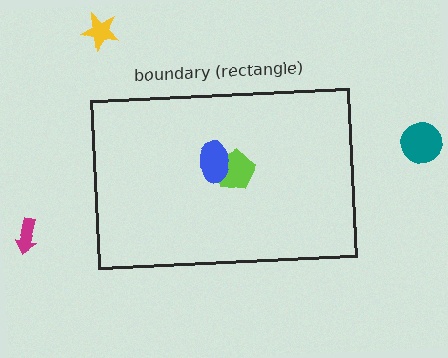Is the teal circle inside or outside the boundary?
Outside.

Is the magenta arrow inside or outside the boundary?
Outside.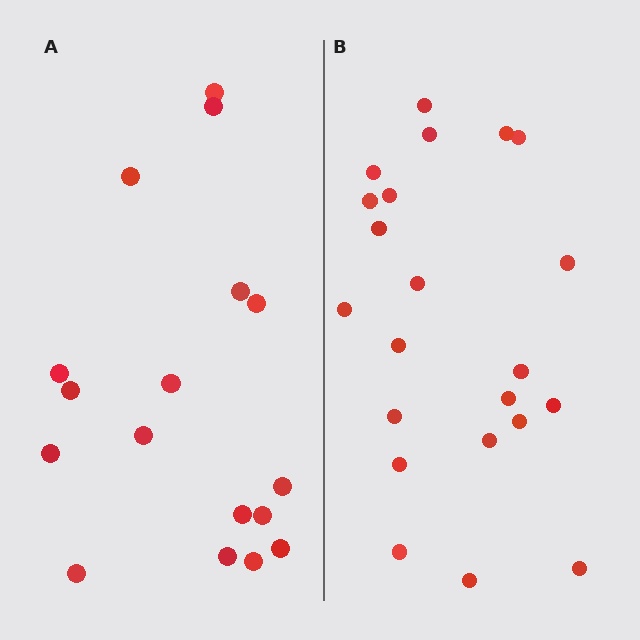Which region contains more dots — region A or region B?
Region B (the right region) has more dots.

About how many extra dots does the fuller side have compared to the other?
Region B has about 5 more dots than region A.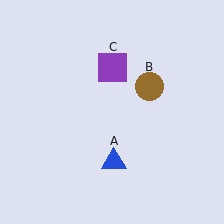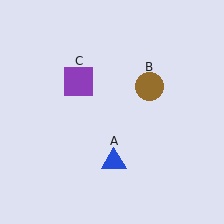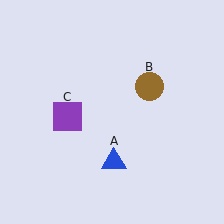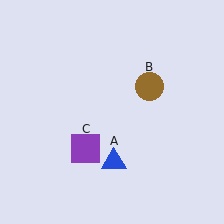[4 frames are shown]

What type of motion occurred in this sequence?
The purple square (object C) rotated counterclockwise around the center of the scene.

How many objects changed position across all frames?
1 object changed position: purple square (object C).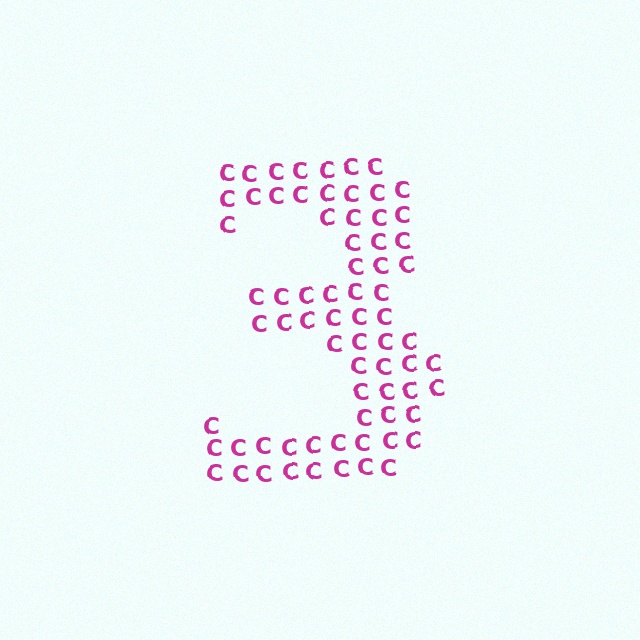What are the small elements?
The small elements are letter C's.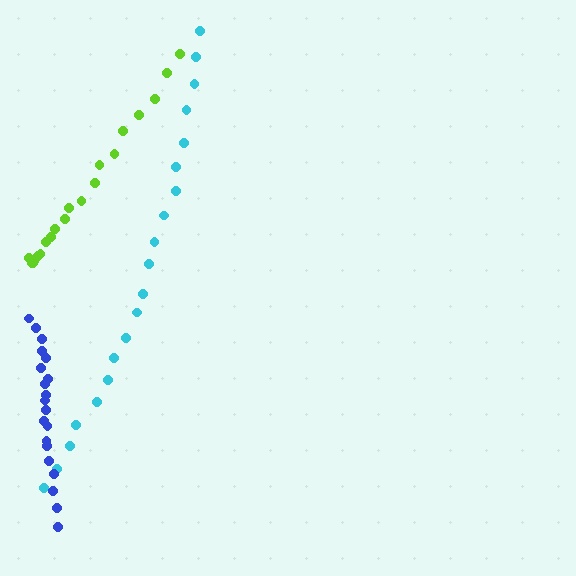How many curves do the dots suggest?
There are 3 distinct paths.